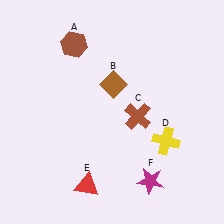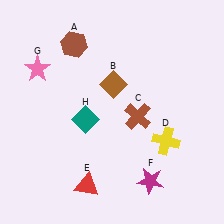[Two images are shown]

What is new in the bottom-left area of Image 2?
A teal diamond (H) was added in the bottom-left area of Image 2.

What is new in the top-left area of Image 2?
A pink star (G) was added in the top-left area of Image 2.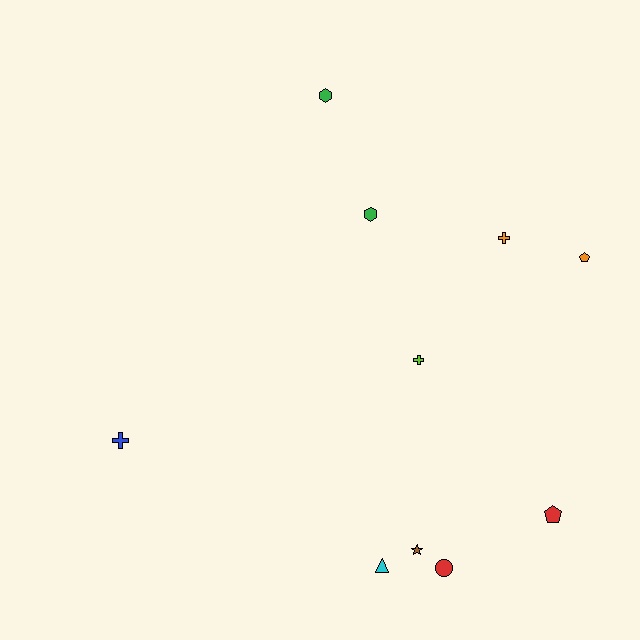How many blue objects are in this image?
There is 1 blue object.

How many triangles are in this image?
There is 1 triangle.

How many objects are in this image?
There are 10 objects.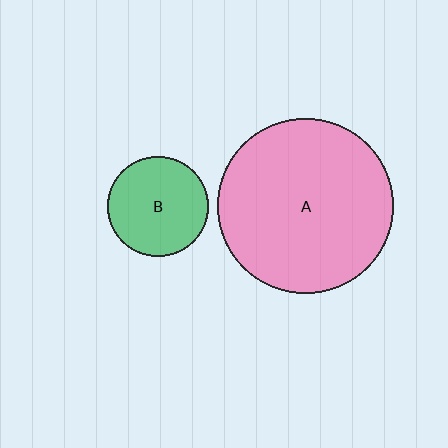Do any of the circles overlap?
No, none of the circles overlap.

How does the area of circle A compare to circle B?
Approximately 3.1 times.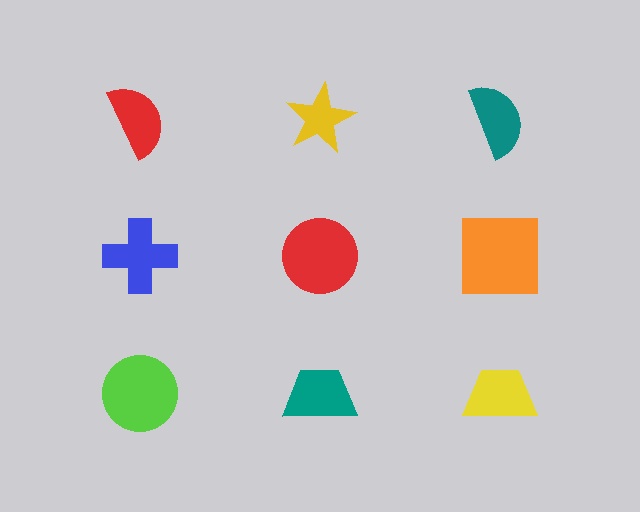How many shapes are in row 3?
3 shapes.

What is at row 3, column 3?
A yellow trapezoid.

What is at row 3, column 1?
A lime circle.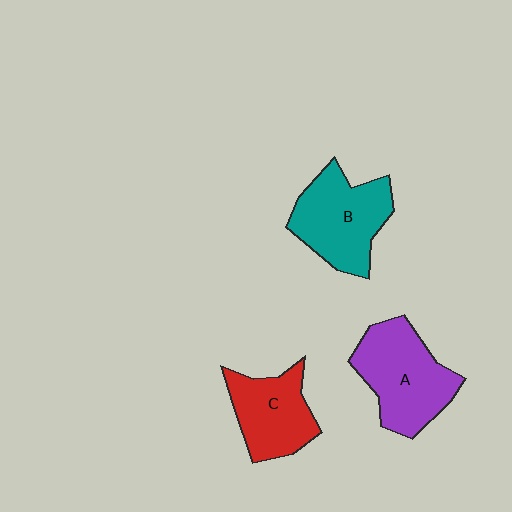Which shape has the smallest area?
Shape C (red).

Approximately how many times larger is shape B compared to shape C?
Approximately 1.2 times.